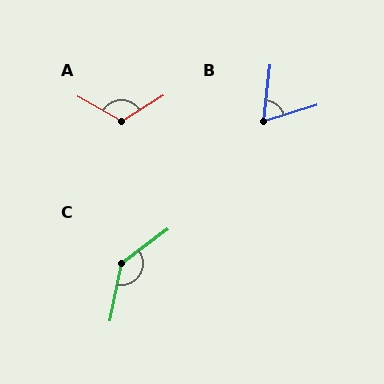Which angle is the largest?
C, at approximately 138 degrees.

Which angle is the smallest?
B, at approximately 67 degrees.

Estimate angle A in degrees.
Approximately 120 degrees.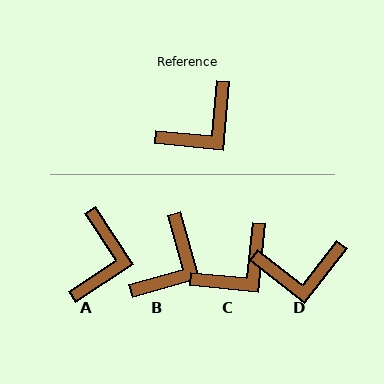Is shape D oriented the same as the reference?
No, it is off by about 33 degrees.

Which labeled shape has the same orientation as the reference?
C.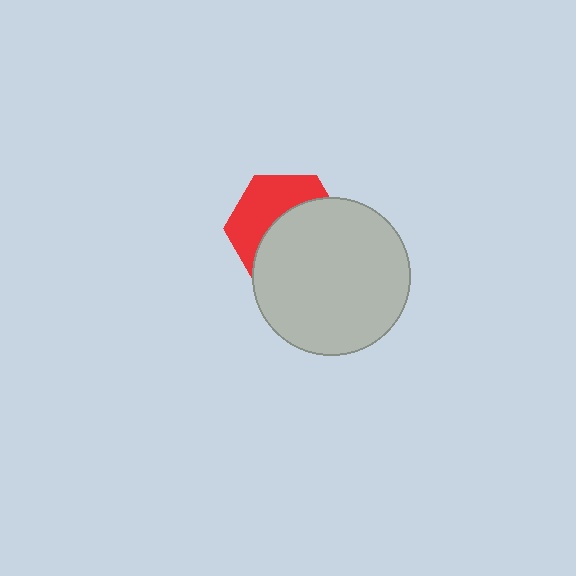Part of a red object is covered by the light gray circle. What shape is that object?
It is a hexagon.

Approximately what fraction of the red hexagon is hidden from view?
Roughly 57% of the red hexagon is hidden behind the light gray circle.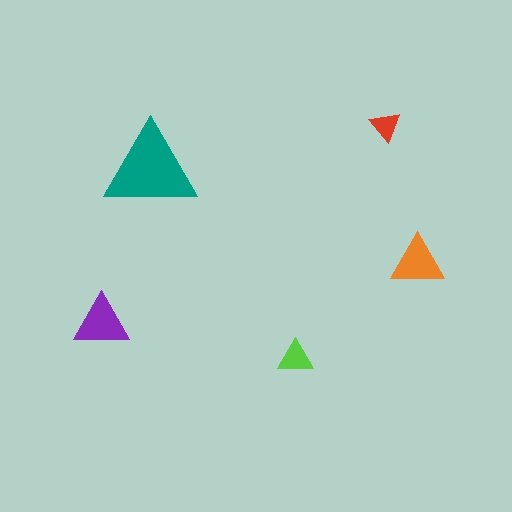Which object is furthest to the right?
The orange triangle is rightmost.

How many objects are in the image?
There are 5 objects in the image.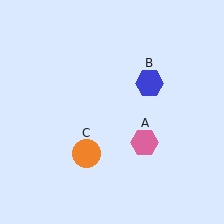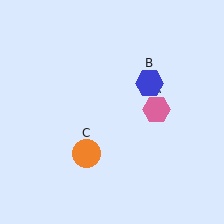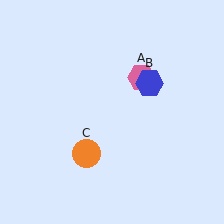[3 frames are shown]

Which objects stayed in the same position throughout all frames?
Blue hexagon (object B) and orange circle (object C) remained stationary.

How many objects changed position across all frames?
1 object changed position: pink hexagon (object A).